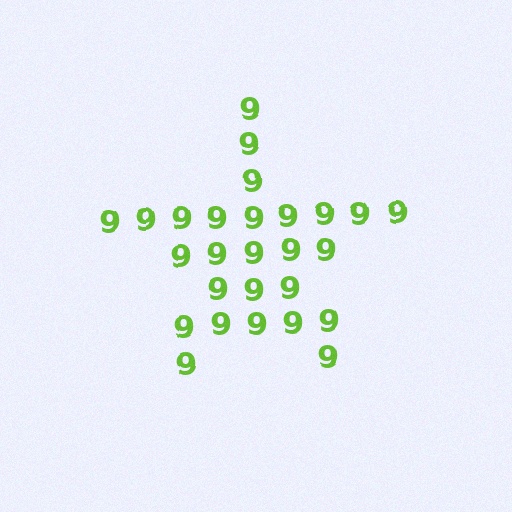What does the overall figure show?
The overall figure shows a star.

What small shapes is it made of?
It is made of small digit 9's.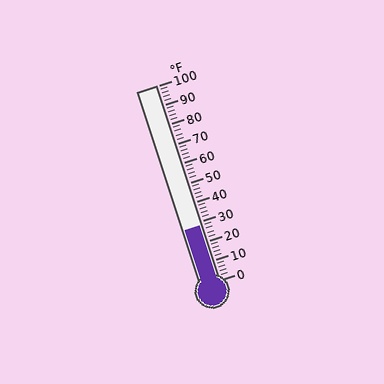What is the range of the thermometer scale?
The thermometer scale ranges from 0°F to 100°F.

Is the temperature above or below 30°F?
The temperature is below 30°F.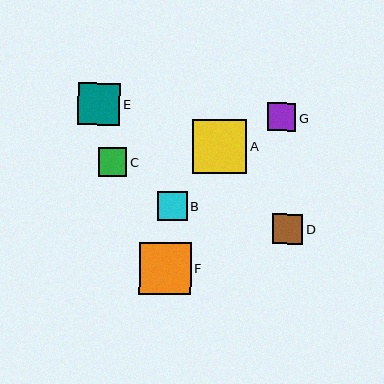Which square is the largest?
Square A is the largest with a size of approximately 54 pixels.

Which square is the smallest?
Square G is the smallest with a size of approximately 28 pixels.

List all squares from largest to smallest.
From largest to smallest: A, F, E, D, B, C, G.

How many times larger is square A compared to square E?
Square A is approximately 1.3 times the size of square E.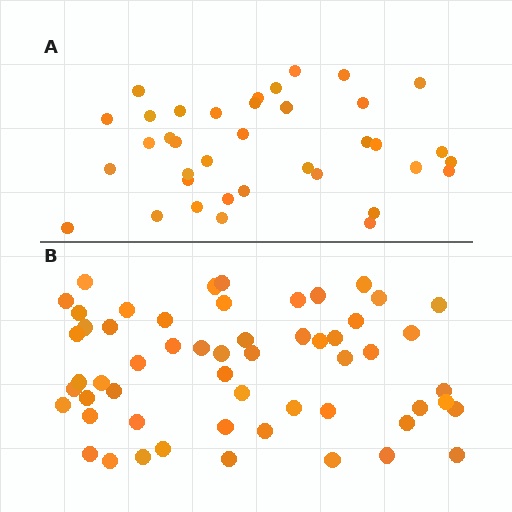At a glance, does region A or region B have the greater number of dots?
Region B (the bottom region) has more dots.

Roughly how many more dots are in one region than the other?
Region B has approximately 20 more dots than region A.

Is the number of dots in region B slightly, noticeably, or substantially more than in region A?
Region B has substantially more. The ratio is roughly 1.5 to 1.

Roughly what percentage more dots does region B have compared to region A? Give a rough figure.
About 50% more.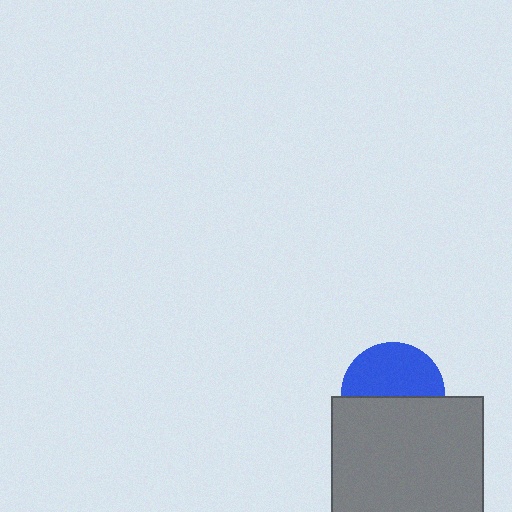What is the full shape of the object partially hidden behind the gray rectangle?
The partially hidden object is a blue circle.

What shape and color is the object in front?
The object in front is a gray rectangle.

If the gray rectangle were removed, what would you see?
You would see the complete blue circle.